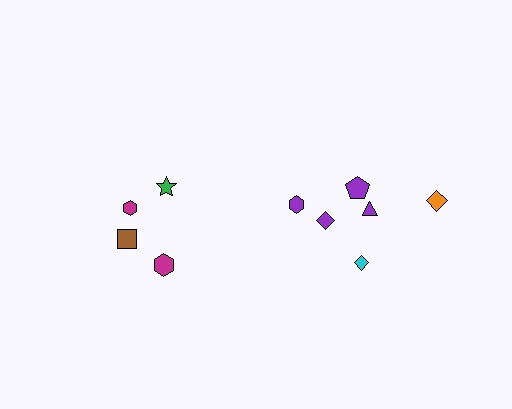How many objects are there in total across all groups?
There are 10 objects.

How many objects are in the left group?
There are 4 objects.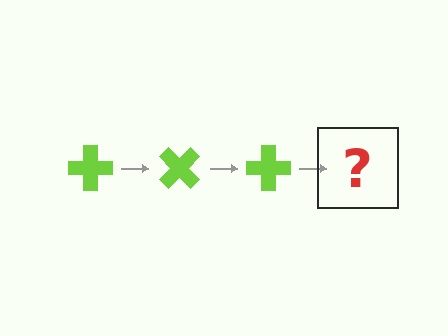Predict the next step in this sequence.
The next step is a lime cross rotated 135 degrees.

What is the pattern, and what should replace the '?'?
The pattern is that the cross rotates 45 degrees each step. The '?' should be a lime cross rotated 135 degrees.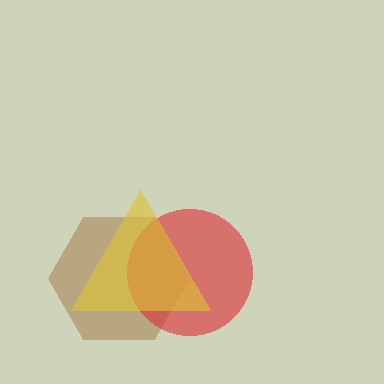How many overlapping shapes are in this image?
There are 3 overlapping shapes in the image.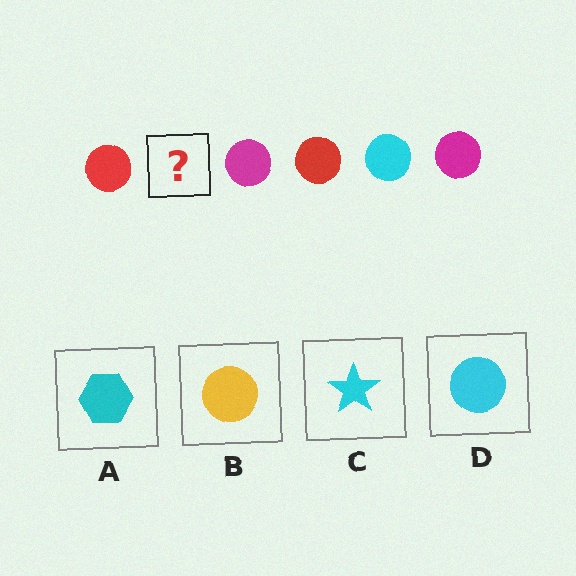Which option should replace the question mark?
Option D.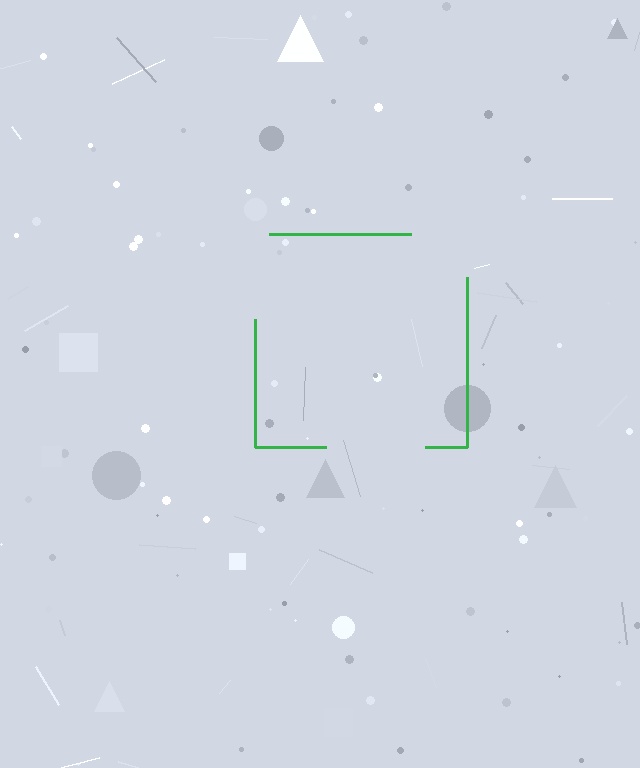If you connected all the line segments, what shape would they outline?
They would outline a square.